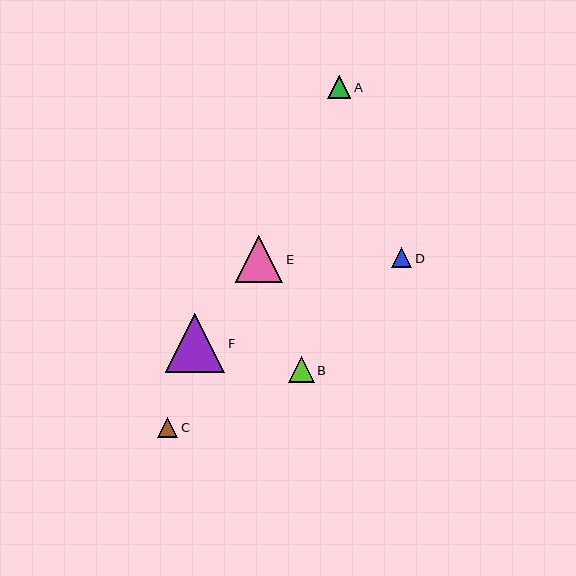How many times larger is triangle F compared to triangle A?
Triangle F is approximately 2.6 times the size of triangle A.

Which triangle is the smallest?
Triangle D is the smallest with a size of approximately 20 pixels.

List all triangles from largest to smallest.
From largest to smallest: F, E, B, A, C, D.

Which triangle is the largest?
Triangle F is the largest with a size of approximately 60 pixels.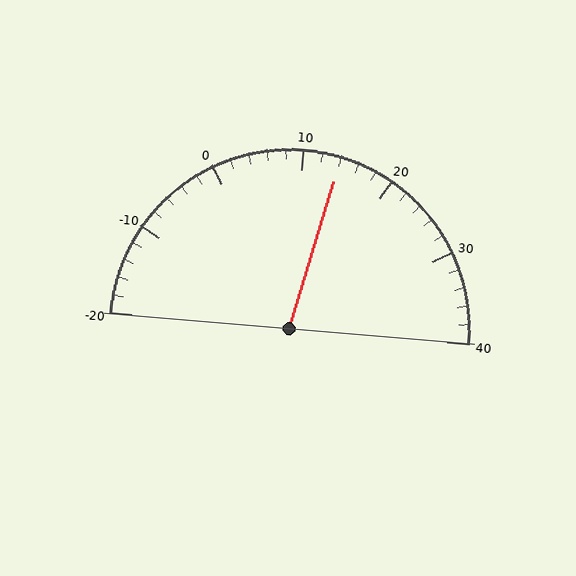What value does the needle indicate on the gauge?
The needle indicates approximately 14.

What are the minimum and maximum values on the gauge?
The gauge ranges from -20 to 40.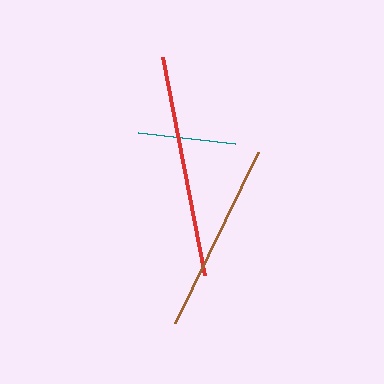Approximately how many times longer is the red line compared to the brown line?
The red line is approximately 1.2 times the length of the brown line.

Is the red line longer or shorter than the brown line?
The red line is longer than the brown line.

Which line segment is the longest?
The red line is the longest at approximately 222 pixels.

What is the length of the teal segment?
The teal segment is approximately 98 pixels long.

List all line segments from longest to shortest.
From longest to shortest: red, brown, teal.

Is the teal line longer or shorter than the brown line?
The brown line is longer than the teal line.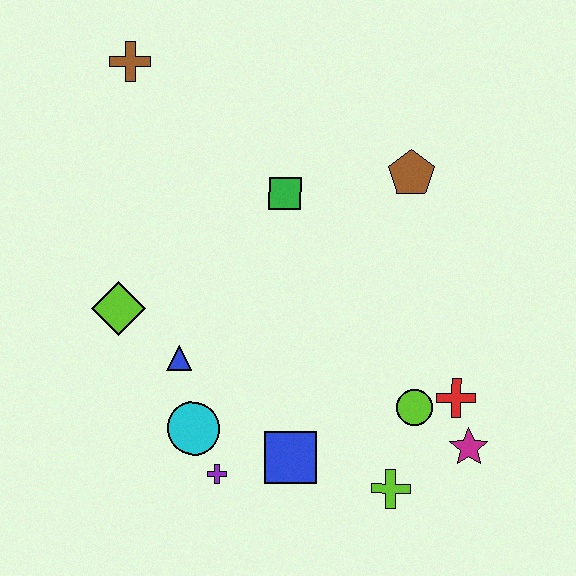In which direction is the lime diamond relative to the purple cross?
The lime diamond is above the purple cross.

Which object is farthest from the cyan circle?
The brown cross is farthest from the cyan circle.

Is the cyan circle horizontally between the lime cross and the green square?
No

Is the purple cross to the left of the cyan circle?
No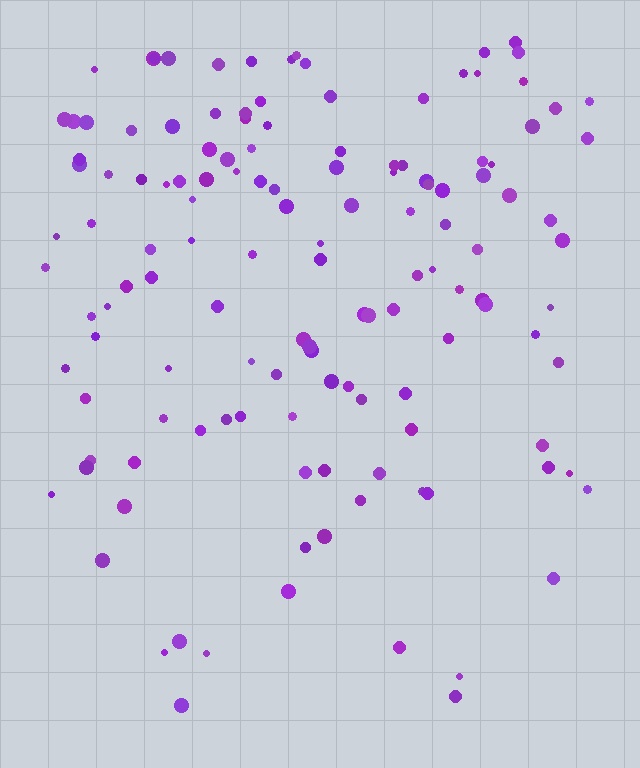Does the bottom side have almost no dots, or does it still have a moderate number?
Still a moderate number, just noticeably fewer than the top.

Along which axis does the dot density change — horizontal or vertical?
Vertical.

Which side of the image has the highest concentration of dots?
The top.